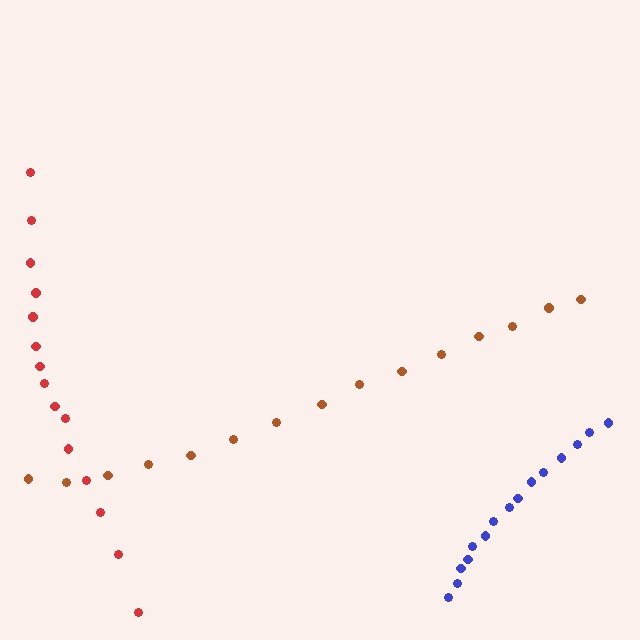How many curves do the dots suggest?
There are 3 distinct paths.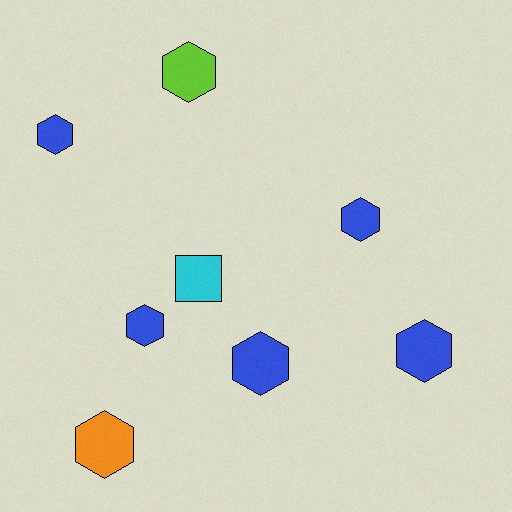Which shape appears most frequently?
Hexagon, with 7 objects.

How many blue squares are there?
There are no blue squares.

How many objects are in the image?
There are 8 objects.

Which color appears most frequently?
Blue, with 5 objects.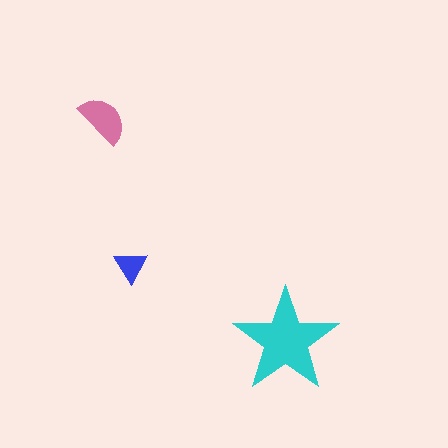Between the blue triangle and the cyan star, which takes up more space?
The cyan star.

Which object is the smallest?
The blue triangle.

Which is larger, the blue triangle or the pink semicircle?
The pink semicircle.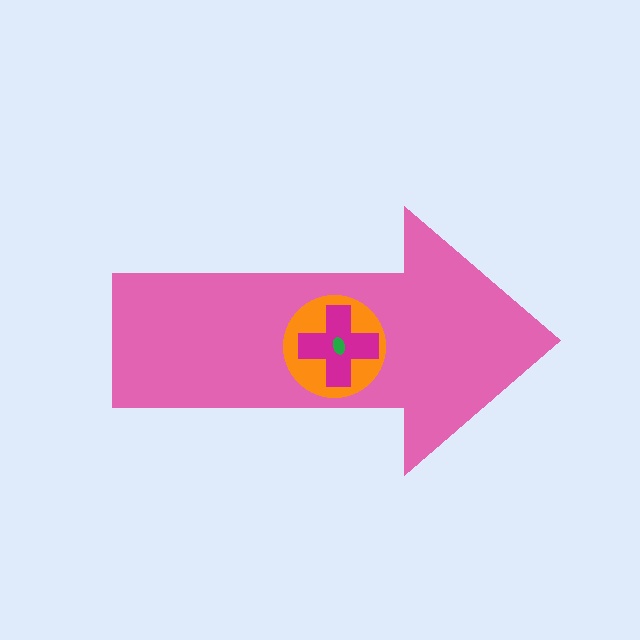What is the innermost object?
The green ellipse.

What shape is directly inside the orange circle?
The magenta cross.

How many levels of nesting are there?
4.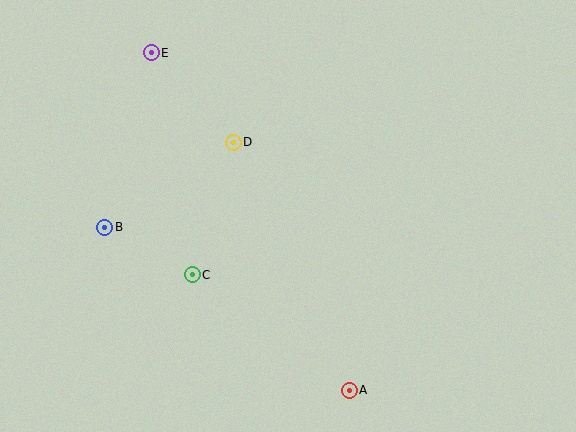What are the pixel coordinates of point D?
Point D is at (233, 142).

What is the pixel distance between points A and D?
The distance between A and D is 274 pixels.